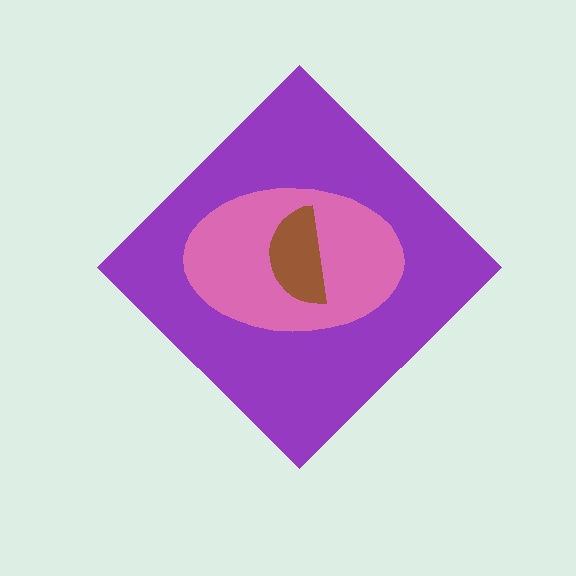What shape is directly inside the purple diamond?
The pink ellipse.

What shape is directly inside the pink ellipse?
The brown semicircle.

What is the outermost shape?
The purple diamond.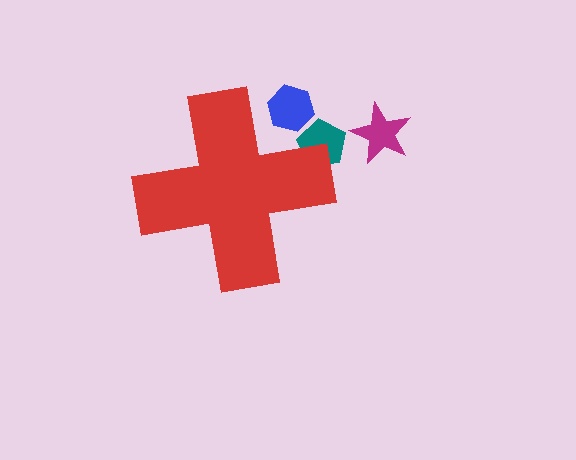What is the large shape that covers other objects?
A red cross.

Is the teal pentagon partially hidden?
Yes, the teal pentagon is partially hidden behind the red cross.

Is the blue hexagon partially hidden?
Yes, the blue hexagon is partially hidden behind the red cross.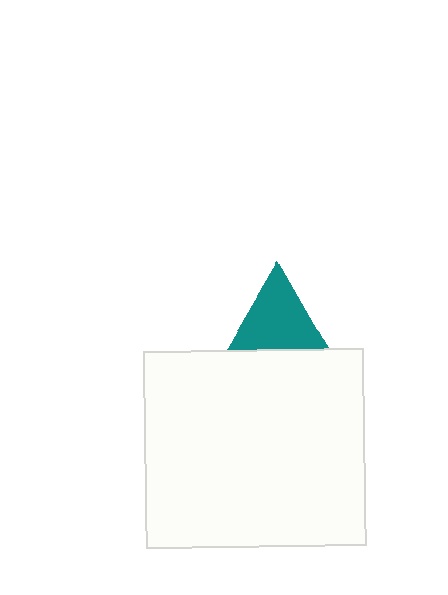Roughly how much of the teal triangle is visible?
Most of it is visible (roughly 69%).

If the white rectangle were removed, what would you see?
You would see the complete teal triangle.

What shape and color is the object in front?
The object in front is a white rectangle.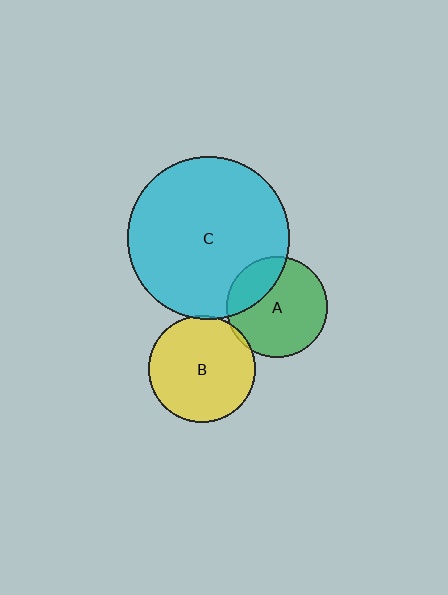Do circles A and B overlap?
Yes.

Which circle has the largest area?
Circle C (cyan).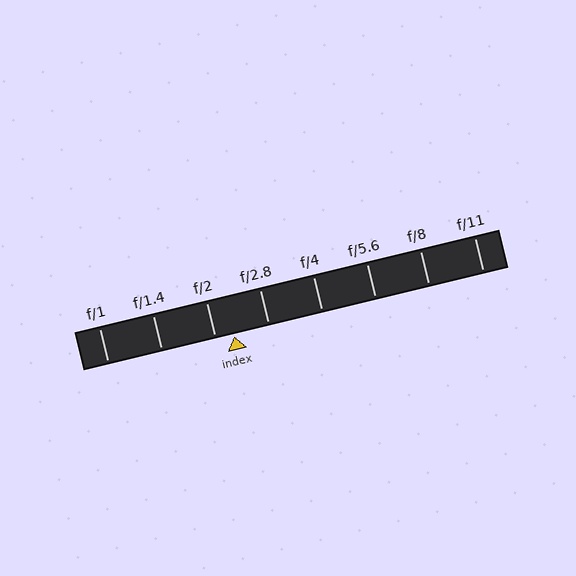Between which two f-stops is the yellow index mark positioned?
The index mark is between f/2 and f/2.8.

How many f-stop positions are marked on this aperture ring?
There are 8 f-stop positions marked.